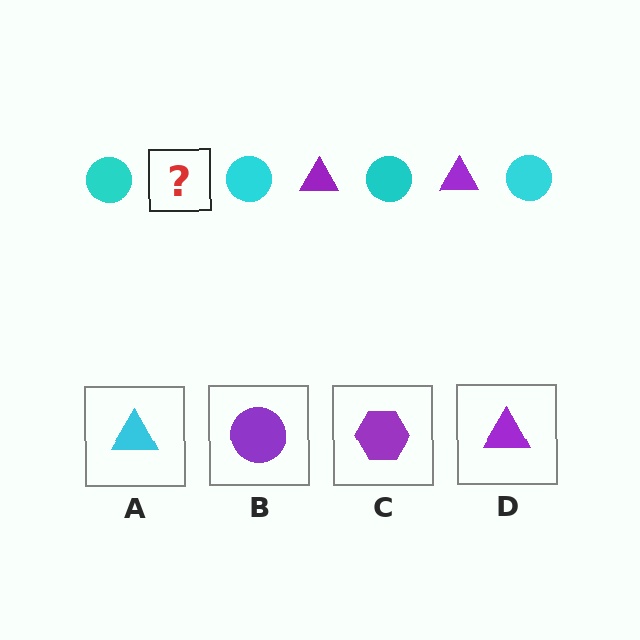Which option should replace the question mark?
Option D.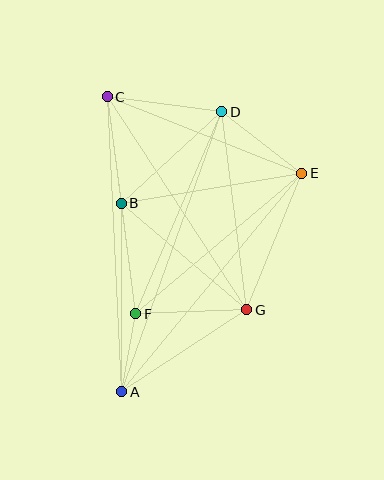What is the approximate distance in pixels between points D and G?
The distance between D and G is approximately 199 pixels.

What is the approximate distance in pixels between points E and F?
The distance between E and F is approximately 217 pixels.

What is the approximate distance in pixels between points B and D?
The distance between B and D is approximately 136 pixels.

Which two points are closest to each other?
Points A and F are closest to each other.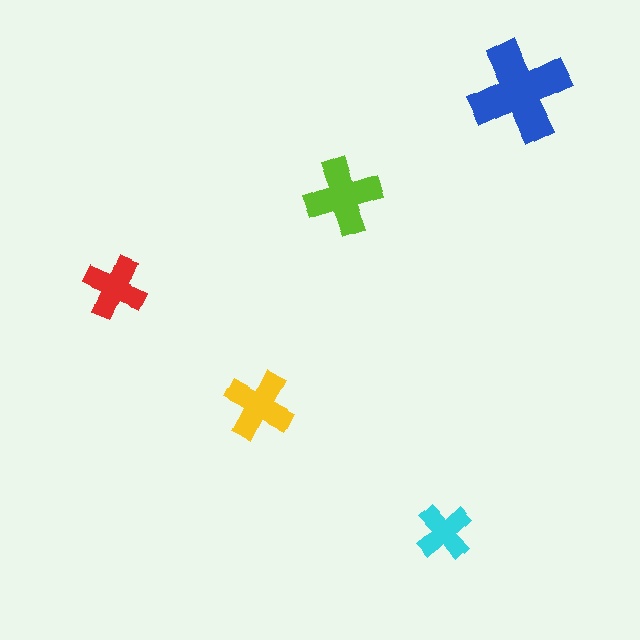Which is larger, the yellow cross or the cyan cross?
The yellow one.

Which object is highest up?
The blue cross is topmost.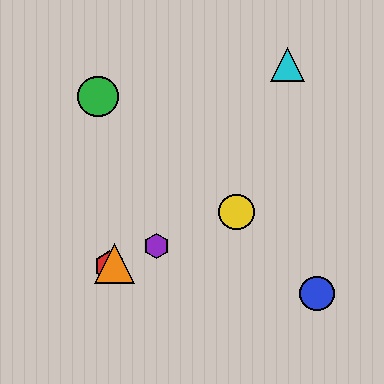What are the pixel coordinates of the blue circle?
The blue circle is at (317, 293).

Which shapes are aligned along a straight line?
The red hexagon, the yellow circle, the purple hexagon, the orange triangle are aligned along a straight line.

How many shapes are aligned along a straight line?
4 shapes (the red hexagon, the yellow circle, the purple hexagon, the orange triangle) are aligned along a straight line.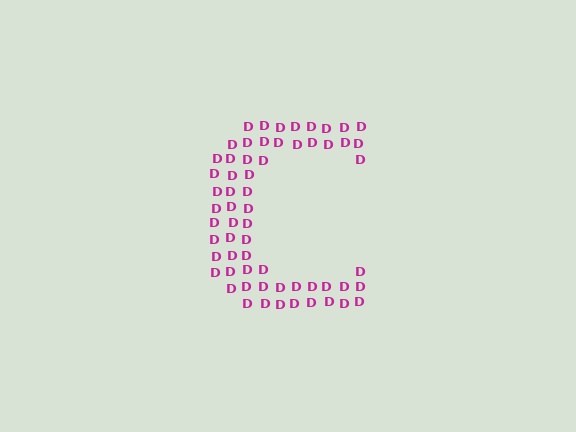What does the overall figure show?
The overall figure shows the letter C.